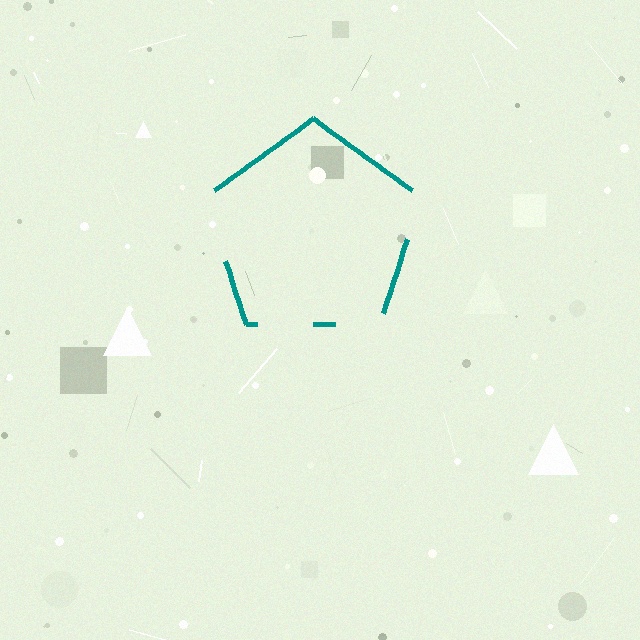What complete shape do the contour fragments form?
The contour fragments form a pentagon.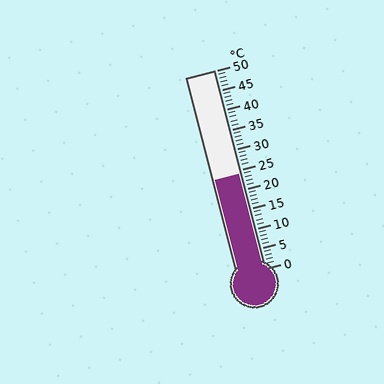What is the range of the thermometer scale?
The thermometer scale ranges from 0°C to 50°C.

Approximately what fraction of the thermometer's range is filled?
The thermometer is filled to approximately 50% of its range.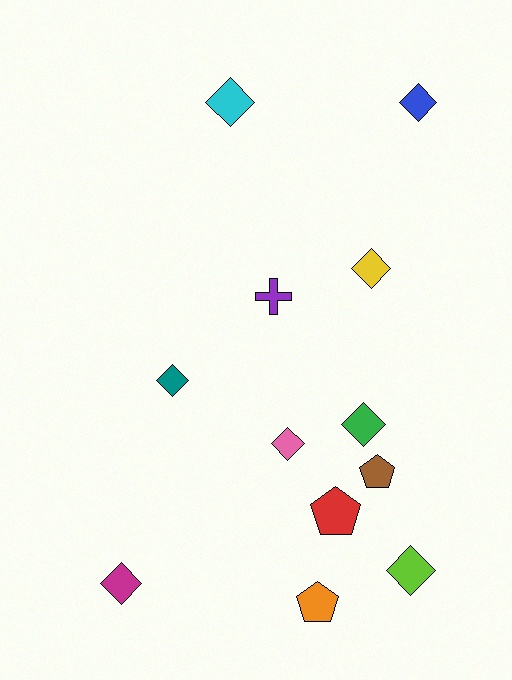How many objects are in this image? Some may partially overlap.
There are 12 objects.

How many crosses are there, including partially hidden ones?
There is 1 cross.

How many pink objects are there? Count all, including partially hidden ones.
There is 1 pink object.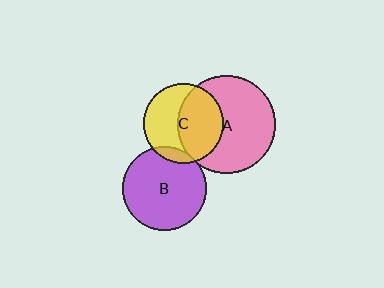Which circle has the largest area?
Circle A (pink).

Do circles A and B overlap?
Yes.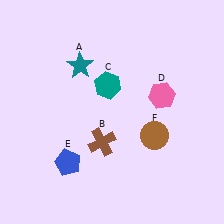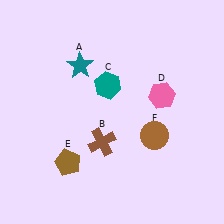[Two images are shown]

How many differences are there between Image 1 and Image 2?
There is 1 difference between the two images.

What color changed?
The pentagon (E) changed from blue in Image 1 to brown in Image 2.